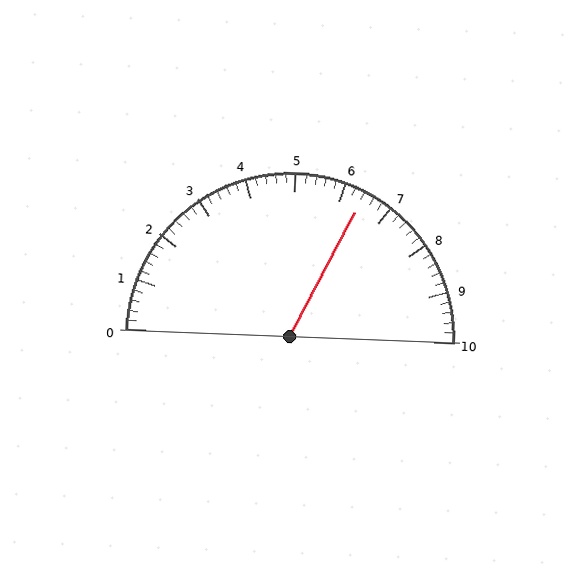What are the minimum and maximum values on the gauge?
The gauge ranges from 0 to 10.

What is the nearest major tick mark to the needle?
The nearest major tick mark is 6.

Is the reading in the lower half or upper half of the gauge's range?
The reading is in the upper half of the range (0 to 10).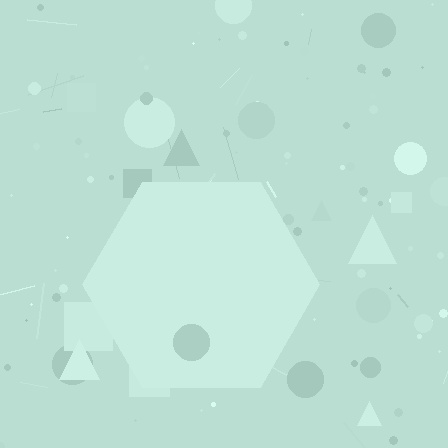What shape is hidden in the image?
A hexagon is hidden in the image.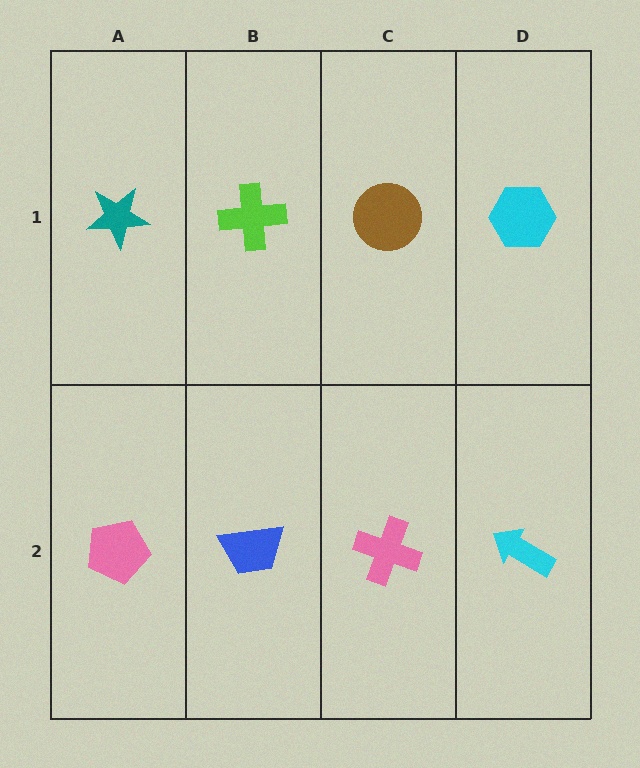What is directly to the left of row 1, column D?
A brown circle.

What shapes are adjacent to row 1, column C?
A pink cross (row 2, column C), a lime cross (row 1, column B), a cyan hexagon (row 1, column D).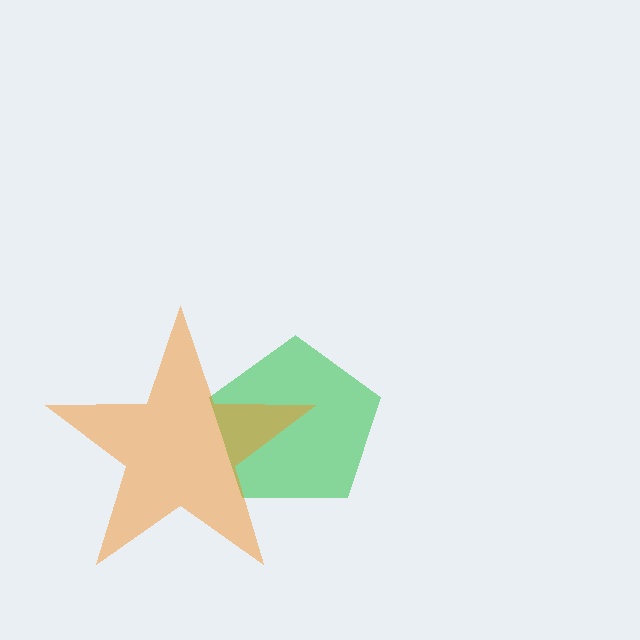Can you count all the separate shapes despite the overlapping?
Yes, there are 2 separate shapes.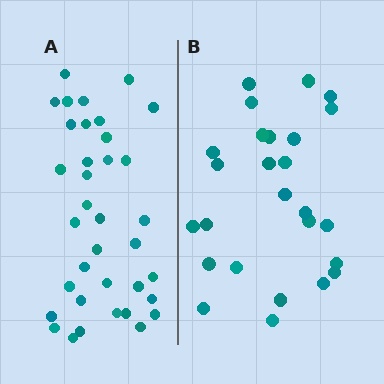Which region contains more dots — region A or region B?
Region A (the left region) has more dots.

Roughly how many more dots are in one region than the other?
Region A has roughly 10 or so more dots than region B.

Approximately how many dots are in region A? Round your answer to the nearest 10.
About 40 dots. (The exact count is 36, which rounds to 40.)